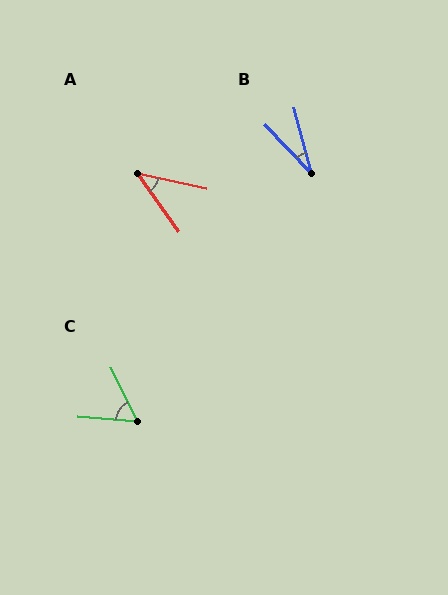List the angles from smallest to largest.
B (29°), A (42°), C (60°).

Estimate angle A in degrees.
Approximately 42 degrees.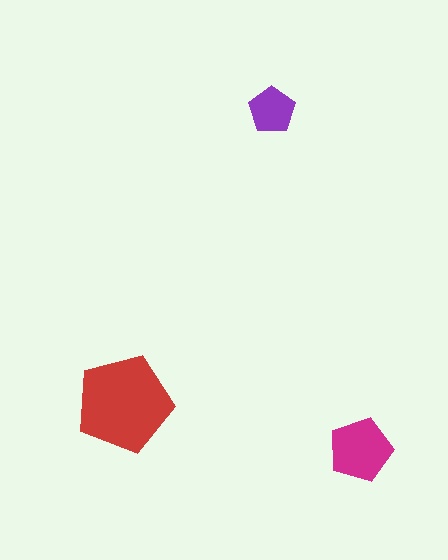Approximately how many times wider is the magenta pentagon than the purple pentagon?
About 1.5 times wider.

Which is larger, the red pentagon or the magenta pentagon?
The red one.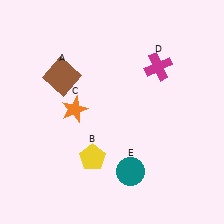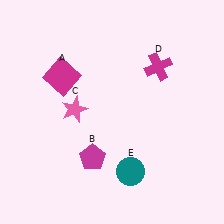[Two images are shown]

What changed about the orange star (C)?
In Image 1, C is orange. In Image 2, it changed to pink.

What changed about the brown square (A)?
In Image 1, A is brown. In Image 2, it changed to magenta.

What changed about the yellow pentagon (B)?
In Image 1, B is yellow. In Image 2, it changed to magenta.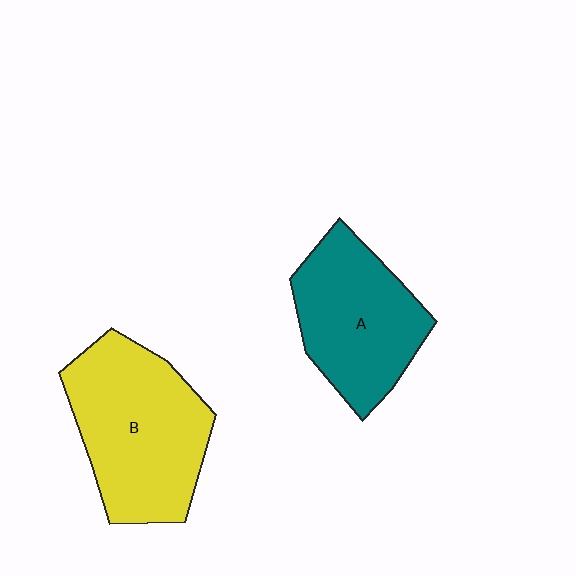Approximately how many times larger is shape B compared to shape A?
Approximately 1.2 times.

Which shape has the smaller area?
Shape A (teal).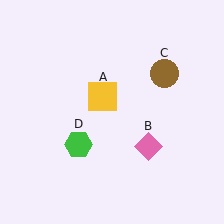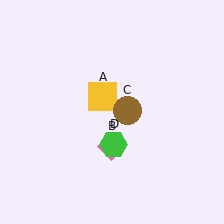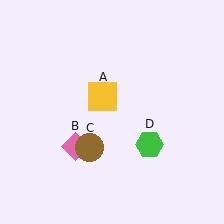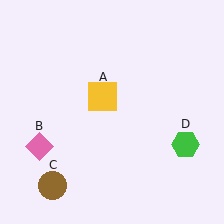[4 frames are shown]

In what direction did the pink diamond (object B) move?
The pink diamond (object B) moved left.